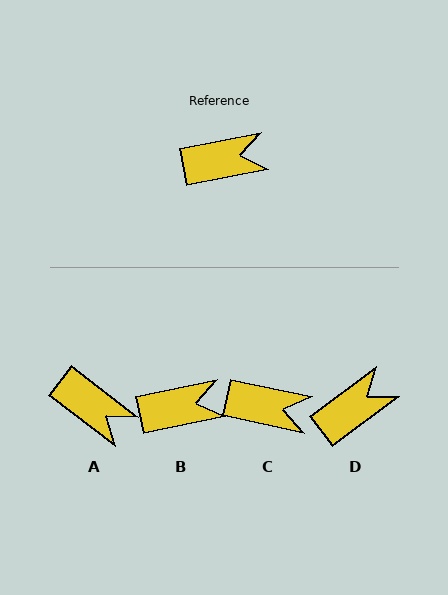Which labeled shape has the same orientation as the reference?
B.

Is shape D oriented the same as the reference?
No, it is off by about 26 degrees.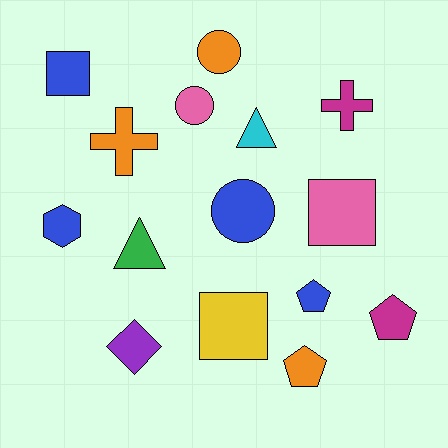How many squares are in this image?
There are 3 squares.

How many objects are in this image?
There are 15 objects.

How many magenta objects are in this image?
There are 2 magenta objects.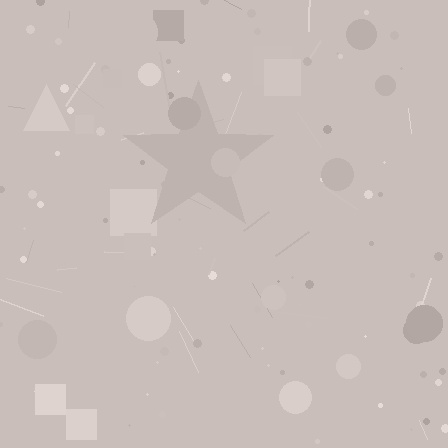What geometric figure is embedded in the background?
A star is embedded in the background.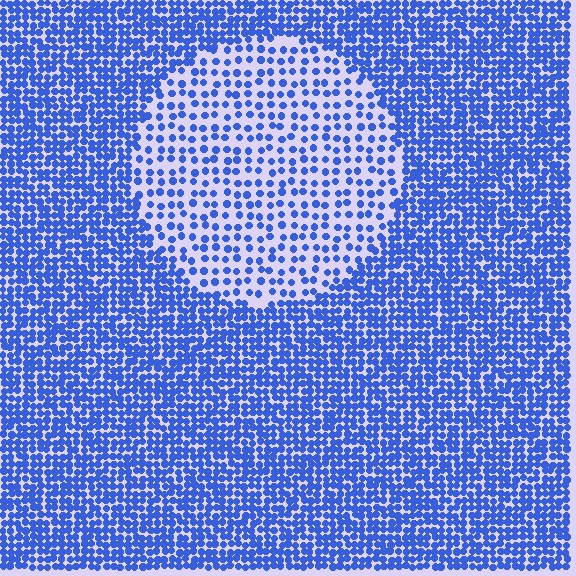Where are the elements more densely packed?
The elements are more densely packed outside the circle boundary.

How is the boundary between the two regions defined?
The boundary is defined by a change in element density (approximately 2.3x ratio). All elements are the same color, size, and shape.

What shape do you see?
I see a circle.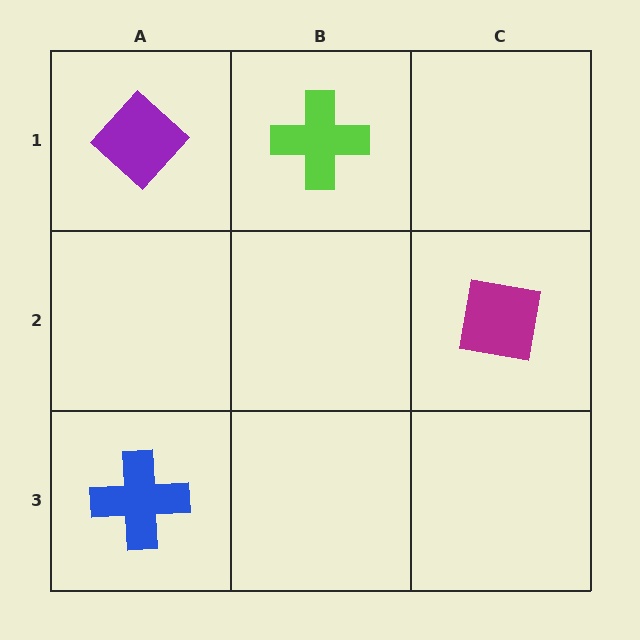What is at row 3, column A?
A blue cross.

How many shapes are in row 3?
1 shape.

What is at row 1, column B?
A lime cross.